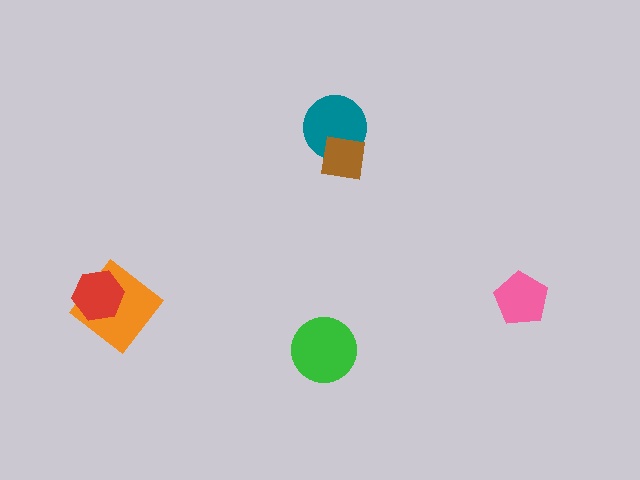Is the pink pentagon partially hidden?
No, no other shape covers it.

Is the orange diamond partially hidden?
Yes, it is partially covered by another shape.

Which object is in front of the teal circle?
The brown square is in front of the teal circle.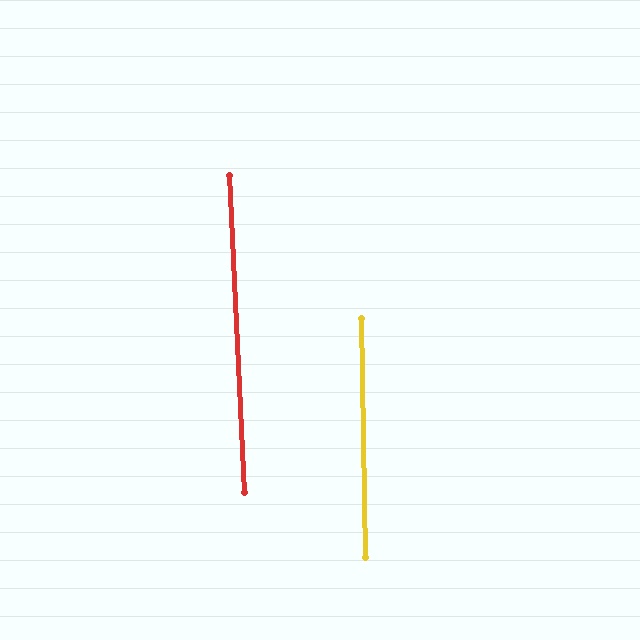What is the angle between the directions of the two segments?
Approximately 2 degrees.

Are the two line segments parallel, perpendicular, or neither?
Parallel — their directions differ by only 1.7°.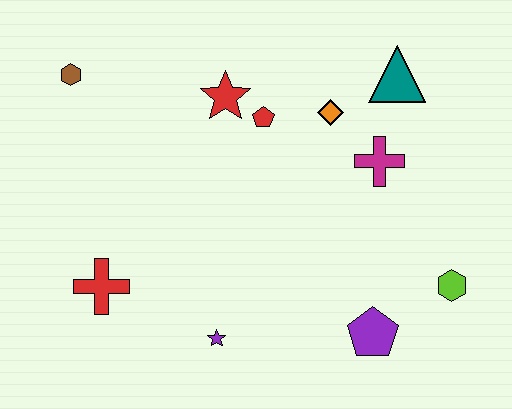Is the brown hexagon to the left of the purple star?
Yes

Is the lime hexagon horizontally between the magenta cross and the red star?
No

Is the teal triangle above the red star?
Yes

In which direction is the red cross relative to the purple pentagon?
The red cross is to the left of the purple pentagon.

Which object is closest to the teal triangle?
The orange diamond is closest to the teal triangle.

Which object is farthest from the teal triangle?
The red cross is farthest from the teal triangle.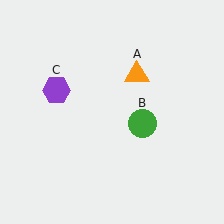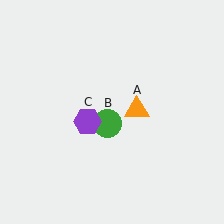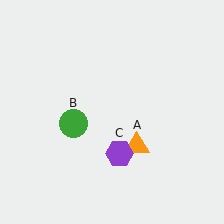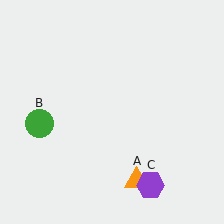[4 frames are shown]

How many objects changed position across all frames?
3 objects changed position: orange triangle (object A), green circle (object B), purple hexagon (object C).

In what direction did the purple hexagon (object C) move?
The purple hexagon (object C) moved down and to the right.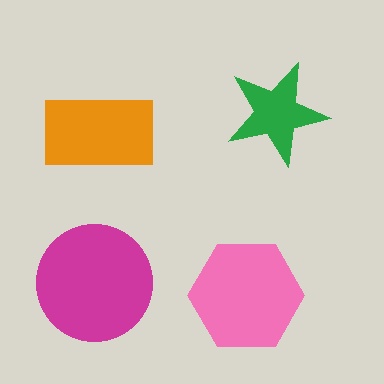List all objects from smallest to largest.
The green star, the orange rectangle, the pink hexagon, the magenta circle.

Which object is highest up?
The green star is topmost.